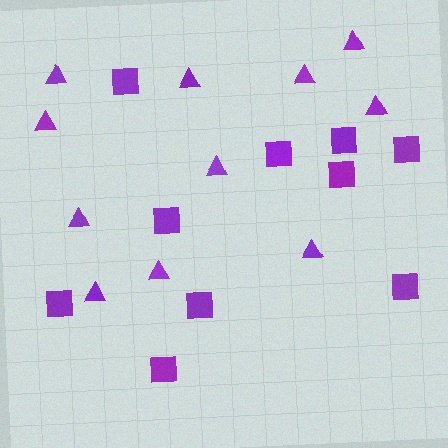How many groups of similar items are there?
There are 2 groups: one group of squares (10) and one group of triangles (11).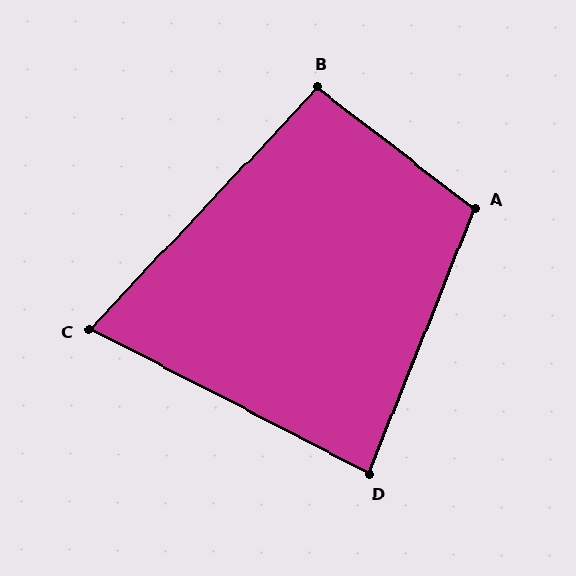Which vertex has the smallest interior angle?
C, at approximately 74 degrees.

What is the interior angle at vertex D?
Approximately 84 degrees (acute).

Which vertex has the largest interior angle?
A, at approximately 106 degrees.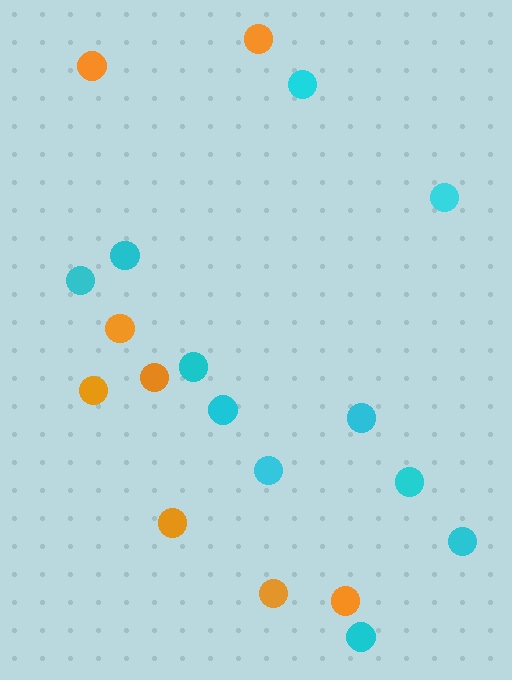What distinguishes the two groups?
There are 2 groups: one group of cyan circles (11) and one group of orange circles (8).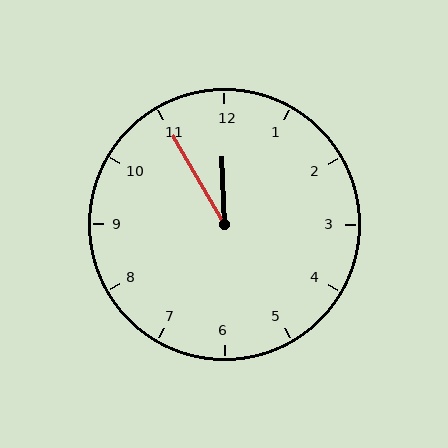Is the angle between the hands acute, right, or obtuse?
It is acute.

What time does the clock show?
11:55.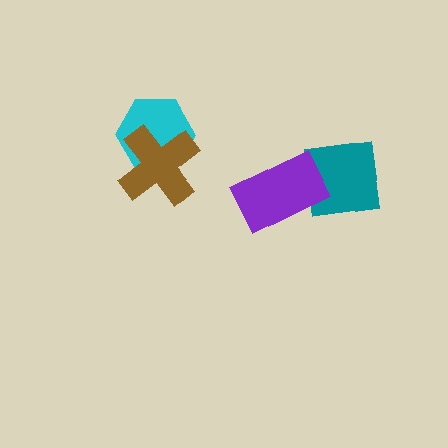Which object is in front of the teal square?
The purple rectangle is in front of the teal square.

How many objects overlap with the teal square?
1 object overlaps with the teal square.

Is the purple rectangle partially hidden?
No, no other shape covers it.